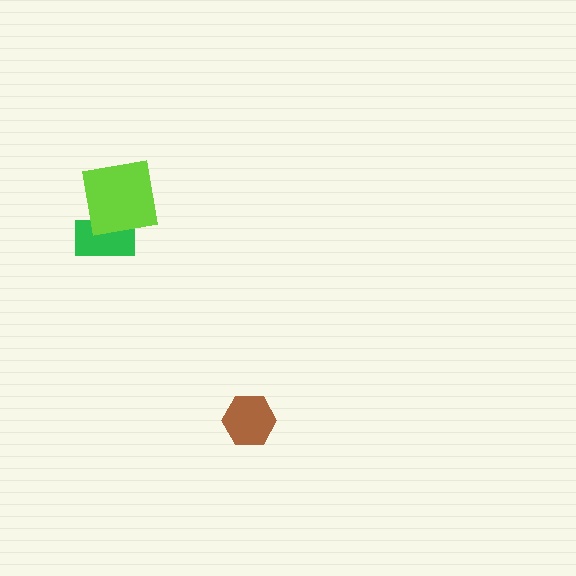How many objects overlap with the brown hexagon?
0 objects overlap with the brown hexagon.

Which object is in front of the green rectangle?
The lime square is in front of the green rectangle.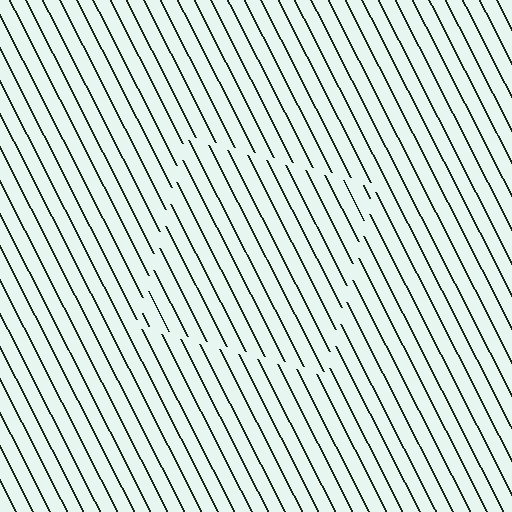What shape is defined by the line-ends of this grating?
An illusory square. The interior of the shape contains the same grating, shifted by half a period — the contour is defined by the phase discontinuity where line-ends from the inner and outer gratings abut.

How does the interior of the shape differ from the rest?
The interior of the shape contains the same grating, shifted by half a period — the contour is defined by the phase discontinuity where line-ends from the inner and outer gratings abut.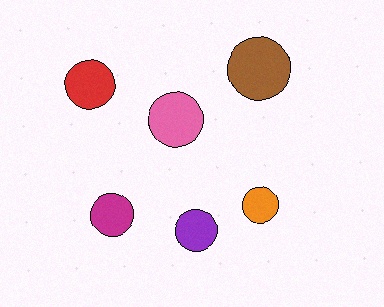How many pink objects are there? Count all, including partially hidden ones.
There is 1 pink object.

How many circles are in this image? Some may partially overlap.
There are 6 circles.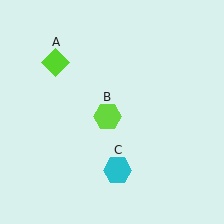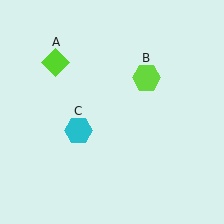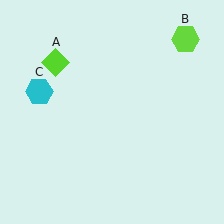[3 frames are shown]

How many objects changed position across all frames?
2 objects changed position: lime hexagon (object B), cyan hexagon (object C).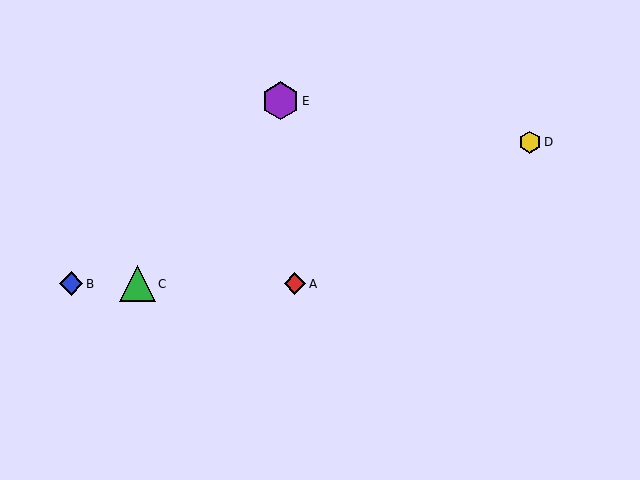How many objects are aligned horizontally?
3 objects (A, B, C) are aligned horizontally.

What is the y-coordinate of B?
Object B is at y≈284.